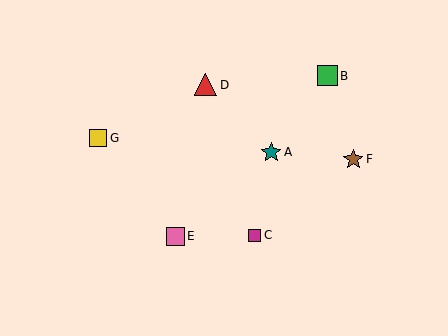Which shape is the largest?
The red triangle (labeled D) is the largest.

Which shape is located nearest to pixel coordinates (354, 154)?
The brown star (labeled F) at (353, 159) is nearest to that location.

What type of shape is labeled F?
Shape F is a brown star.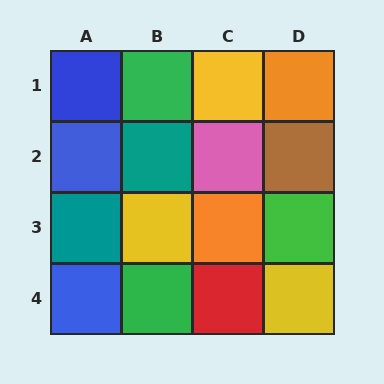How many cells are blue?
3 cells are blue.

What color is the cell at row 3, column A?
Teal.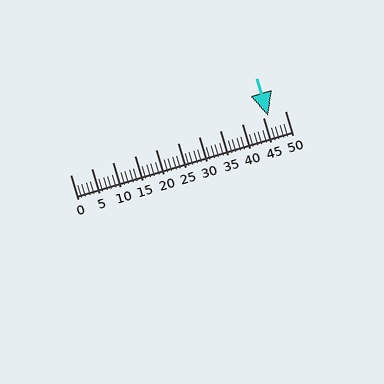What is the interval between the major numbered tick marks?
The major tick marks are spaced 5 units apart.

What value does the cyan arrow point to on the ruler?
The cyan arrow points to approximately 46.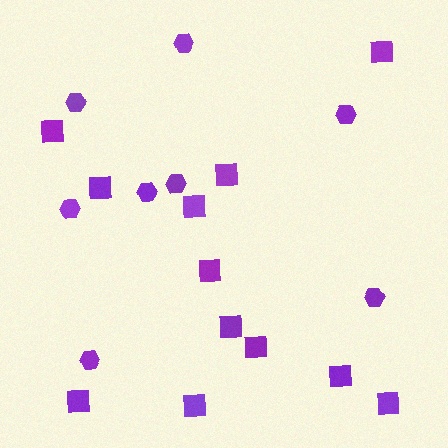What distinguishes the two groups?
There are 2 groups: one group of hexagons (8) and one group of squares (12).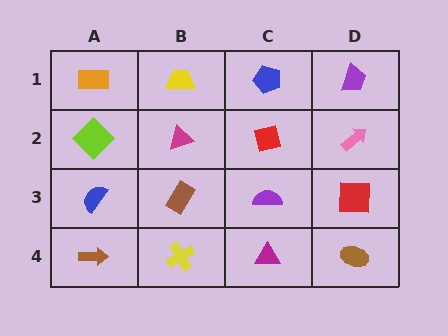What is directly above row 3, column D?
A pink arrow.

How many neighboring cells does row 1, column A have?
2.